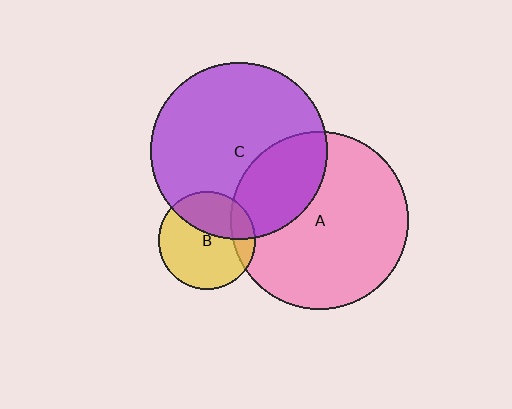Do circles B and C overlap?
Yes.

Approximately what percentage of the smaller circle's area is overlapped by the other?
Approximately 35%.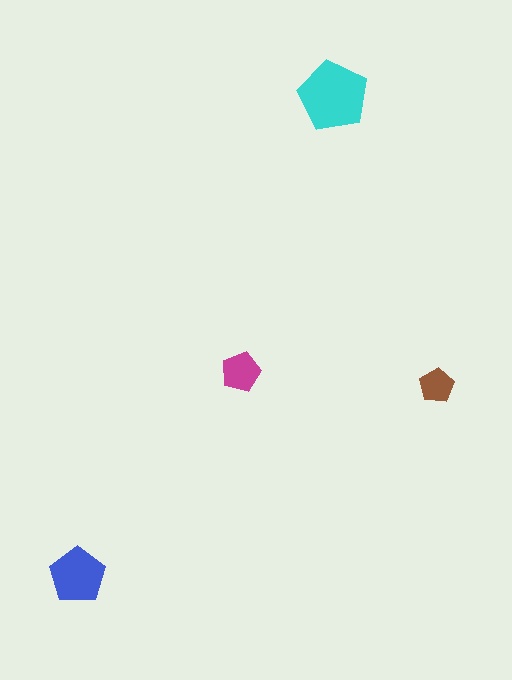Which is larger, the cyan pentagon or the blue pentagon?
The cyan one.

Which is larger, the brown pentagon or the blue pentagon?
The blue one.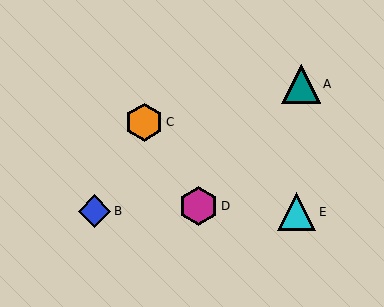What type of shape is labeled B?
Shape B is a blue diamond.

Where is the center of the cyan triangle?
The center of the cyan triangle is at (297, 212).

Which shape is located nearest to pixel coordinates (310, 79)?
The teal triangle (labeled A) at (301, 84) is nearest to that location.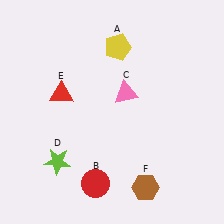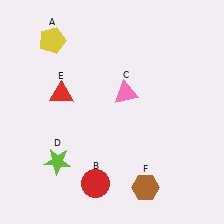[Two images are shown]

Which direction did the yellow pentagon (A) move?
The yellow pentagon (A) moved left.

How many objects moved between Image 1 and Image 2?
1 object moved between the two images.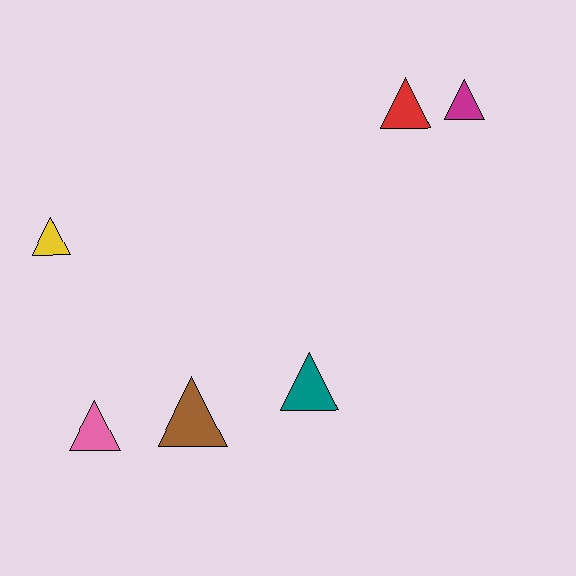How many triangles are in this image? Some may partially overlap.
There are 6 triangles.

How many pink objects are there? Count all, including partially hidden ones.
There is 1 pink object.